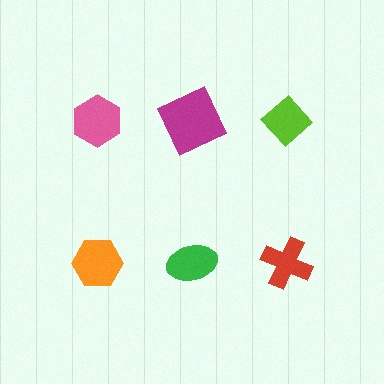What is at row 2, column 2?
A green ellipse.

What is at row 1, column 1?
A pink hexagon.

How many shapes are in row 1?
3 shapes.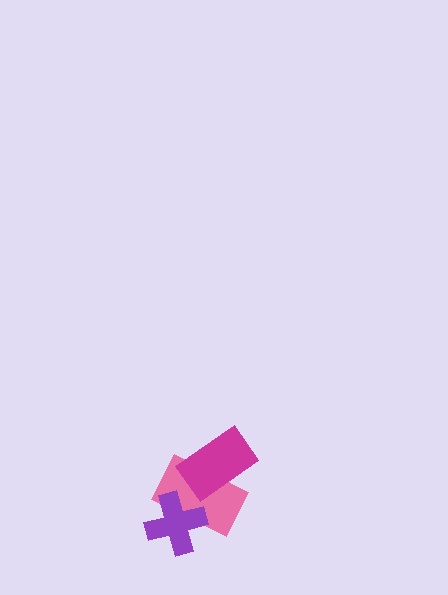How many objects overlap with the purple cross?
1 object overlaps with the purple cross.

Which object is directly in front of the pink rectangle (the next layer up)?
The purple cross is directly in front of the pink rectangle.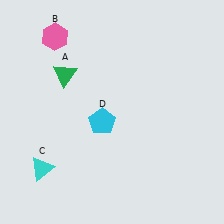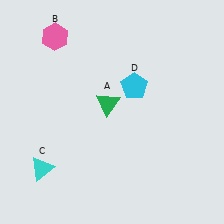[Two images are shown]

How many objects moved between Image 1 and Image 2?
2 objects moved between the two images.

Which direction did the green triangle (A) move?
The green triangle (A) moved right.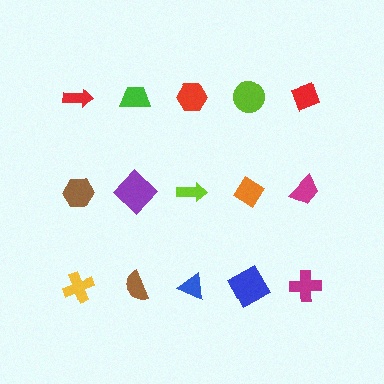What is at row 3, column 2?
A brown semicircle.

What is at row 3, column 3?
A blue triangle.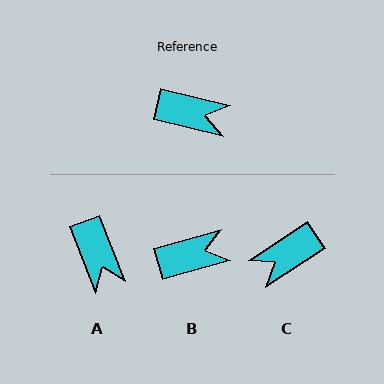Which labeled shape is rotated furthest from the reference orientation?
C, about 133 degrees away.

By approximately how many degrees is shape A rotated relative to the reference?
Approximately 55 degrees clockwise.